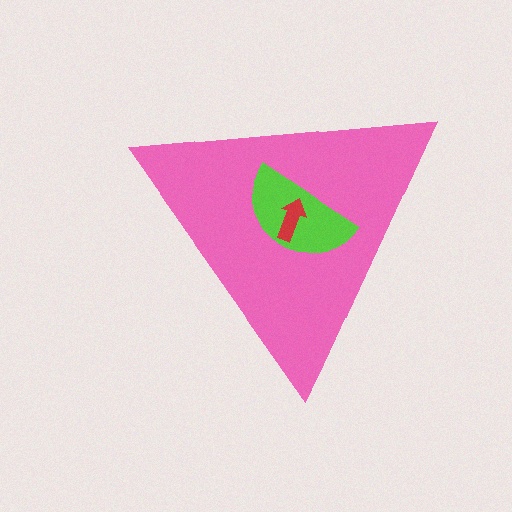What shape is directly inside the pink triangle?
The lime semicircle.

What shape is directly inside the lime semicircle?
The red arrow.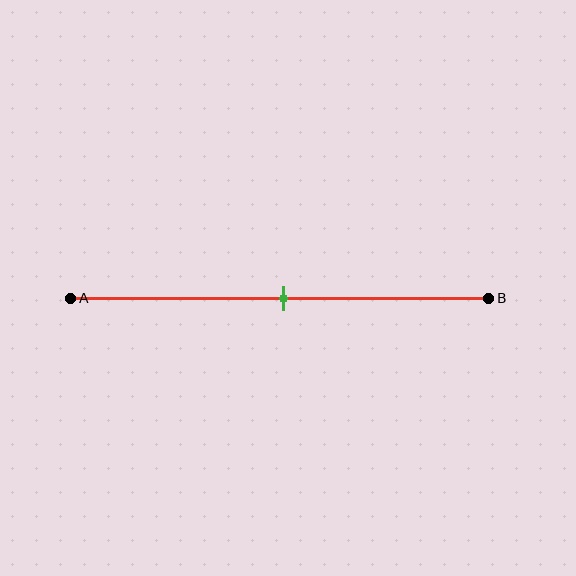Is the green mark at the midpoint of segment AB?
Yes, the mark is approximately at the midpoint.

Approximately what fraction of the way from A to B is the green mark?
The green mark is approximately 50% of the way from A to B.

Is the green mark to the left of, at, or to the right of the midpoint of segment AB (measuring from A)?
The green mark is approximately at the midpoint of segment AB.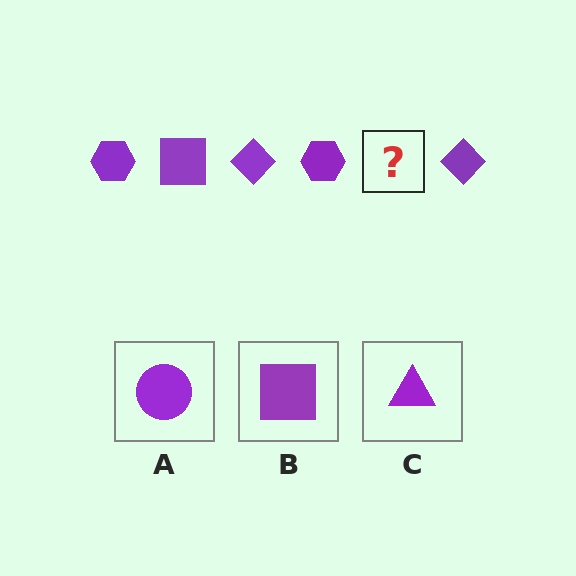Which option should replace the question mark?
Option B.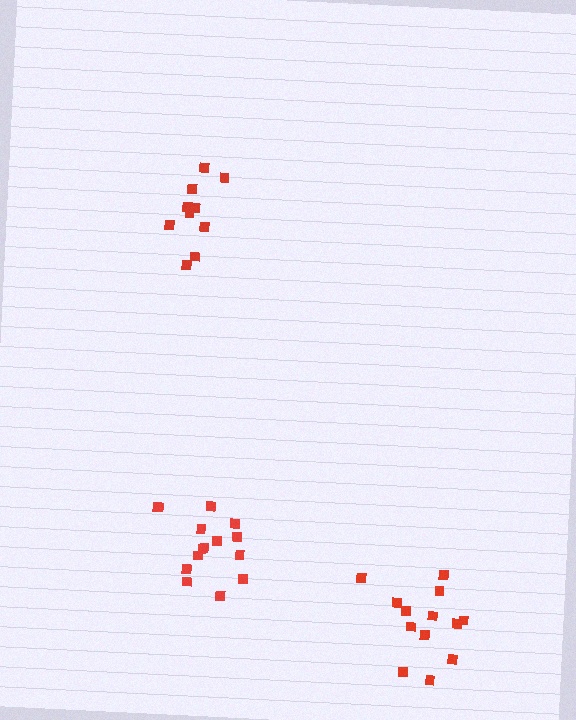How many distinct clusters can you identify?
There are 3 distinct clusters.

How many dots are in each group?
Group 1: 15 dots, Group 2: 10 dots, Group 3: 14 dots (39 total).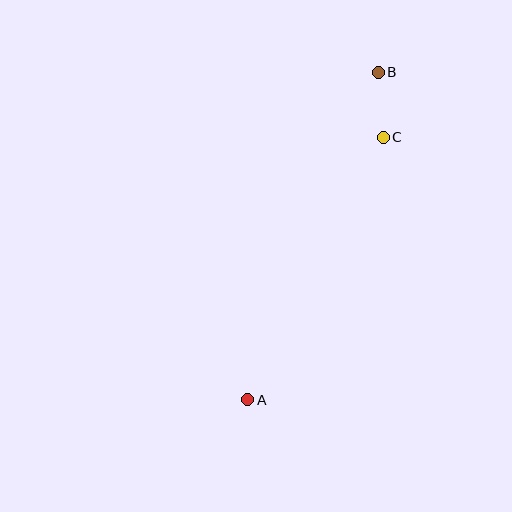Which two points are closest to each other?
Points B and C are closest to each other.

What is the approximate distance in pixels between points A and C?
The distance between A and C is approximately 296 pixels.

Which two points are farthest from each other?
Points A and B are farthest from each other.